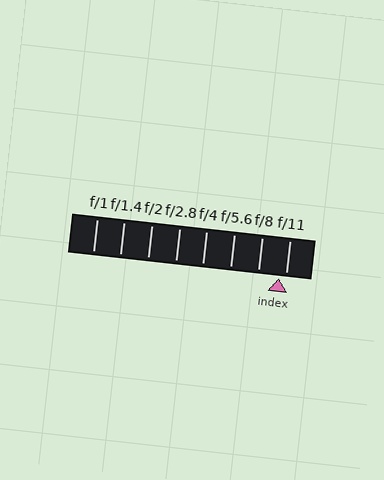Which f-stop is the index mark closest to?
The index mark is closest to f/11.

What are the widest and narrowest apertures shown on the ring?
The widest aperture shown is f/1 and the narrowest is f/11.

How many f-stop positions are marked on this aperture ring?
There are 8 f-stop positions marked.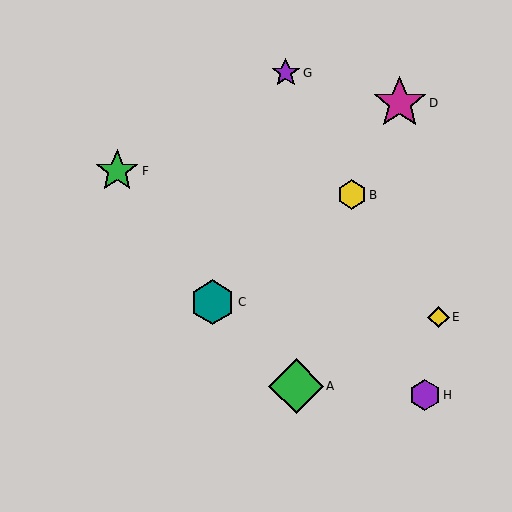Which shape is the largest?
The green diamond (labeled A) is the largest.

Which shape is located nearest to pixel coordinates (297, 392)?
The green diamond (labeled A) at (296, 386) is nearest to that location.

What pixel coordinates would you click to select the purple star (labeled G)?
Click at (286, 73) to select the purple star G.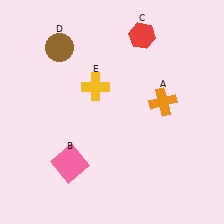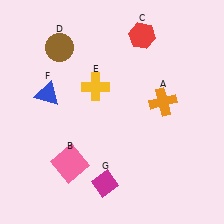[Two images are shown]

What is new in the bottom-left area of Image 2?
A magenta diamond (G) was added in the bottom-left area of Image 2.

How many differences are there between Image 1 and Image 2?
There are 2 differences between the two images.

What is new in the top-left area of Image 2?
A blue triangle (F) was added in the top-left area of Image 2.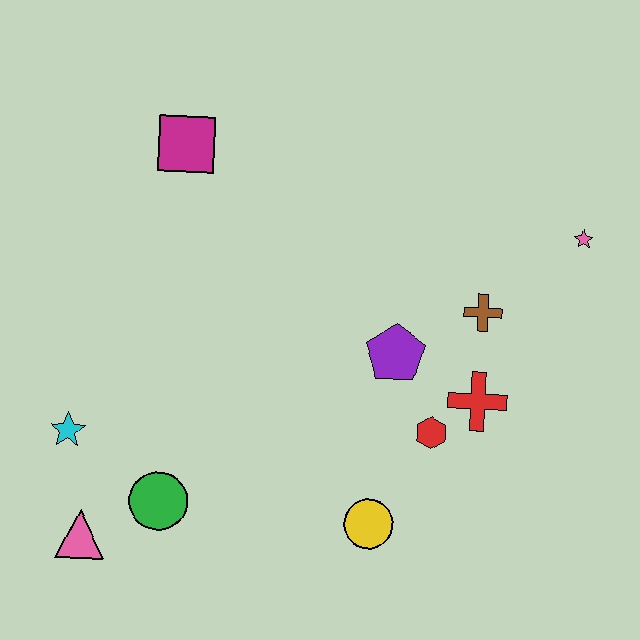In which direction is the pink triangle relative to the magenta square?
The pink triangle is below the magenta square.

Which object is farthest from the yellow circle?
The magenta square is farthest from the yellow circle.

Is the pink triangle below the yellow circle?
Yes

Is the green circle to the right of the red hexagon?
No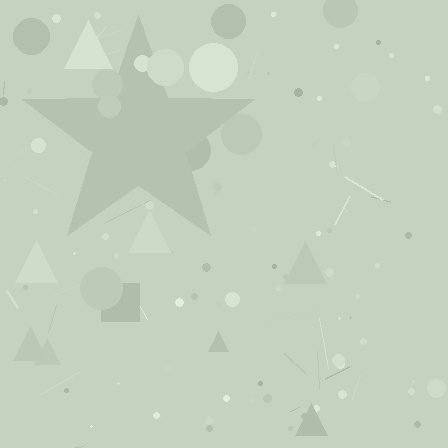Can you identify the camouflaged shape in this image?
The camouflaged shape is a star.